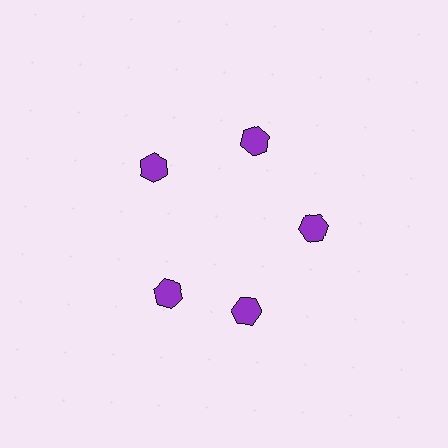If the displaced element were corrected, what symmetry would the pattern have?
It would have 5-fold rotational symmetry — the pattern would map onto itself every 72 degrees.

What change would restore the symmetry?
The symmetry would be restored by rotating it back into even spacing with its neighbors so that all 5 hexagons sit at equal angles and equal distance from the center.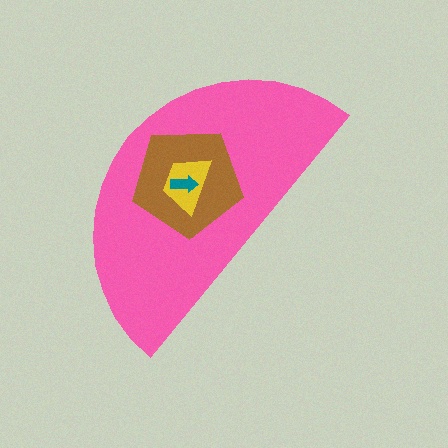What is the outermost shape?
The pink semicircle.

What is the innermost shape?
The teal arrow.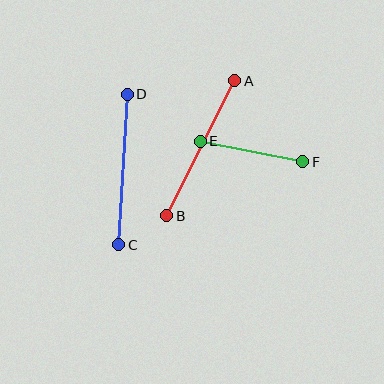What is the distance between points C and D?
The distance is approximately 151 pixels.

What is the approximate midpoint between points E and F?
The midpoint is at approximately (251, 151) pixels.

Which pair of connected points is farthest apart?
Points A and B are farthest apart.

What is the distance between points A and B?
The distance is approximately 151 pixels.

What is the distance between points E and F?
The distance is approximately 104 pixels.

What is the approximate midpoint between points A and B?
The midpoint is at approximately (201, 148) pixels.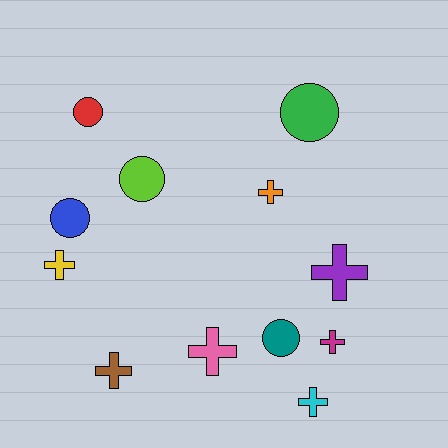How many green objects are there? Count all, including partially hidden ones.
There is 1 green object.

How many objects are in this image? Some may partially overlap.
There are 12 objects.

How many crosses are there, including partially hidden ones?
There are 7 crosses.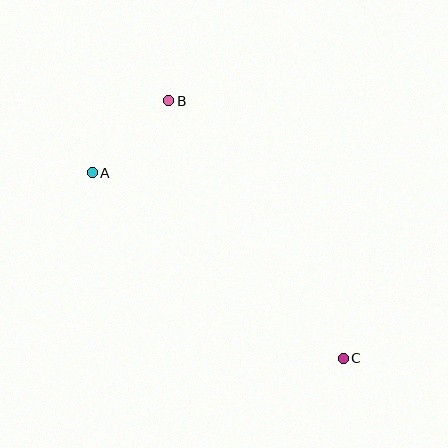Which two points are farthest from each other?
Points A and C are farthest from each other.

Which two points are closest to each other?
Points A and B are closest to each other.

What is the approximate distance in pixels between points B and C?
The distance between B and C is approximately 311 pixels.